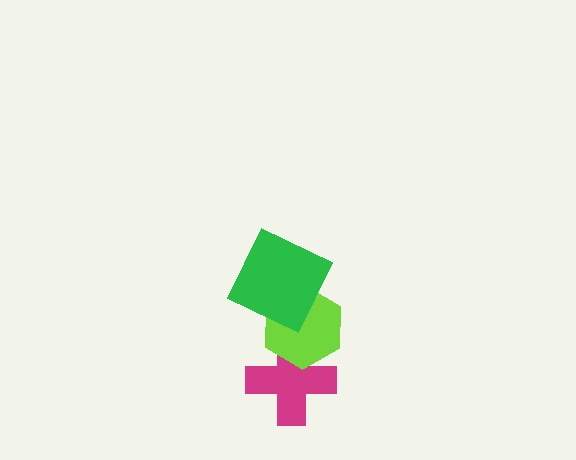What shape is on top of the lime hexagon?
The green square is on top of the lime hexagon.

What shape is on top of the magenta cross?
The lime hexagon is on top of the magenta cross.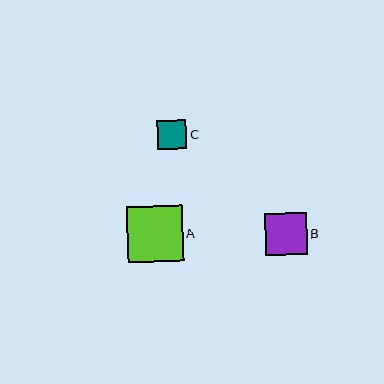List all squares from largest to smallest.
From largest to smallest: A, B, C.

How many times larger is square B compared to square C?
Square B is approximately 1.4 times the size of square C.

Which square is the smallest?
Square C is the smallest with a size of approximately 29 pixels.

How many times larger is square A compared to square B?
Square A is approximately 1.3 times the size of square B.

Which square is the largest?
Square A is the largest with a size of approximately 55 pixels.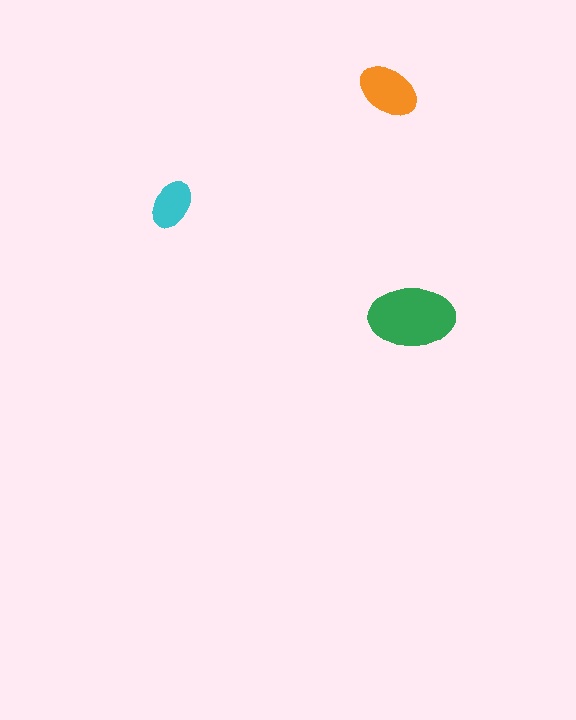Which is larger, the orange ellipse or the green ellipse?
The green one.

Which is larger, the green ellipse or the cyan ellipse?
The green one.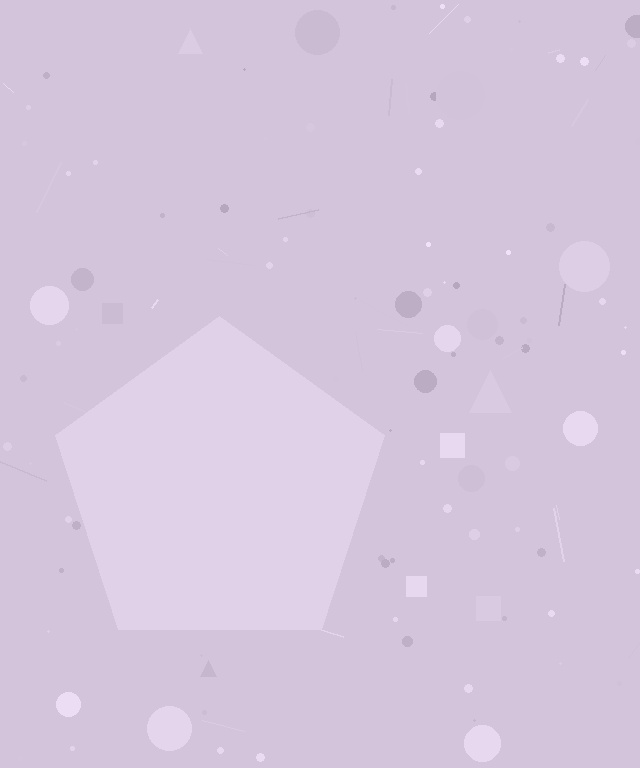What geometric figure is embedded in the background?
A pentagon is embedded in the background.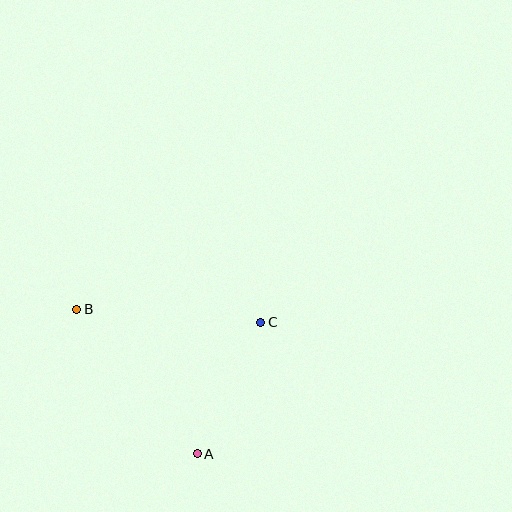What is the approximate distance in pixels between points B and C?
The distance between B and C is approximately 184 pixels.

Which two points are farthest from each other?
Points A and B are farthest from each other.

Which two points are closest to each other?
Points A and C are closest to each other.